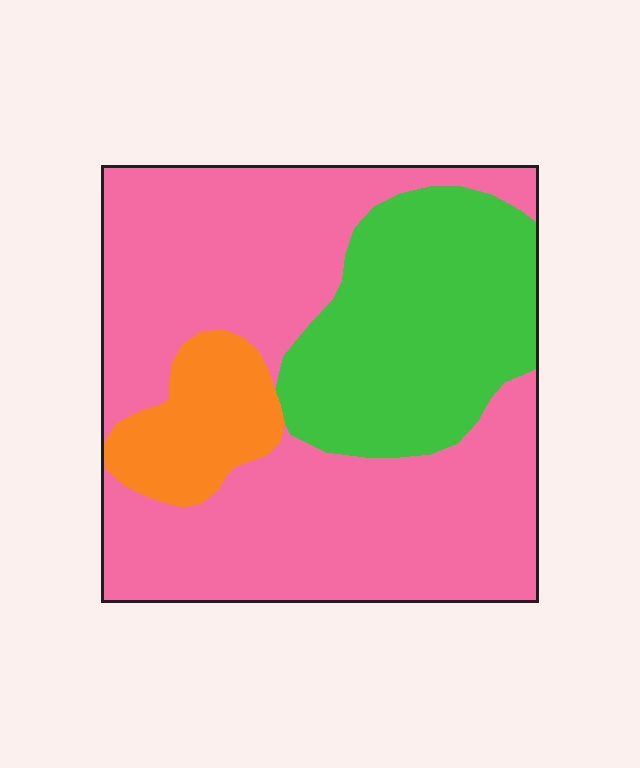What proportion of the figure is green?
Green takes up about one quarter (1/4) of the figure.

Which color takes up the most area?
Pink, at roughly 60%.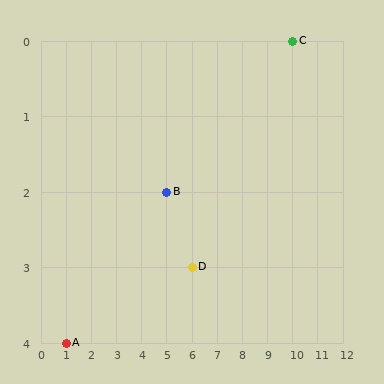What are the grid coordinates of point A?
Point A is at grid coordinates (1, 4).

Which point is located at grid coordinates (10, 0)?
Point C is at (10, 0).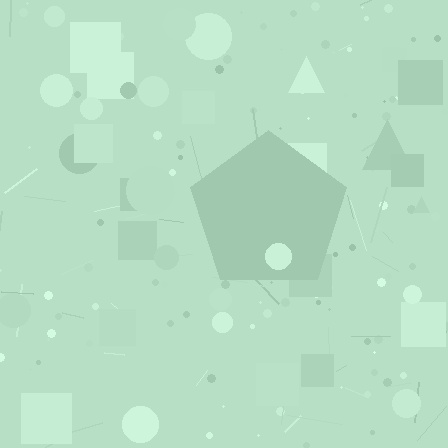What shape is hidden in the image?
A pentagon is hidden in the image.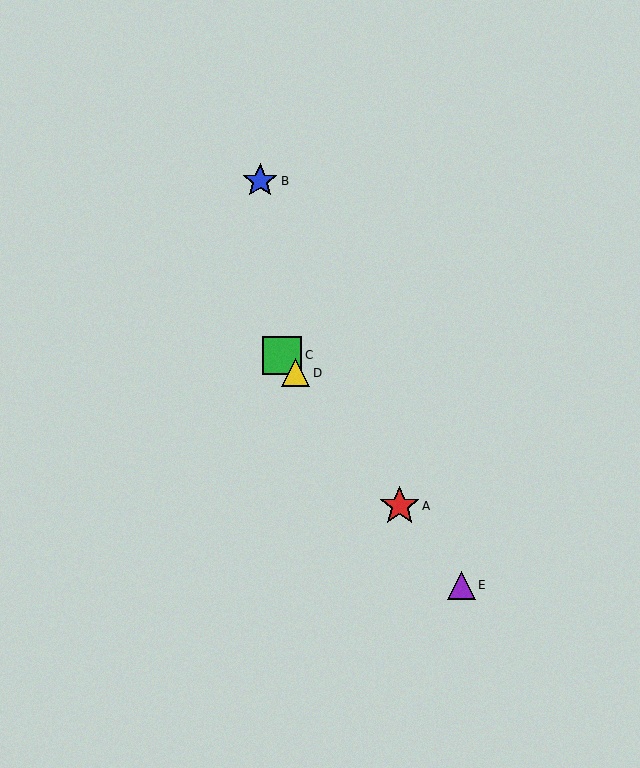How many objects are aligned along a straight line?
4 objects (A, C, D, E) are aligned along a straight line.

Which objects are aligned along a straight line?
Objects A, C, D, E are aligned along a straight line.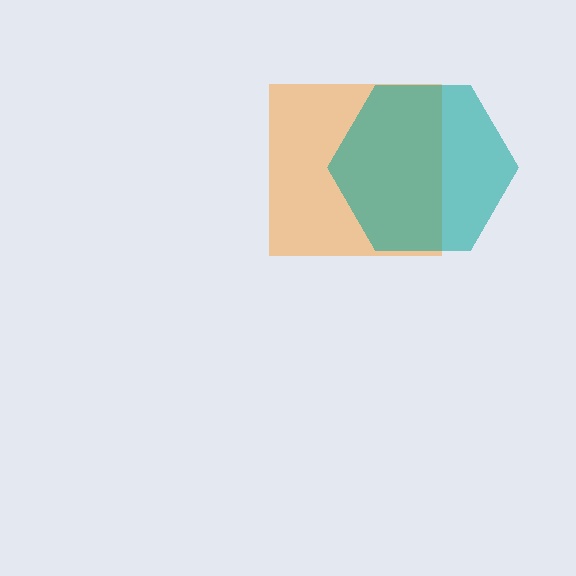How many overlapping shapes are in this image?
There are 2 overlapping shapes in the image.